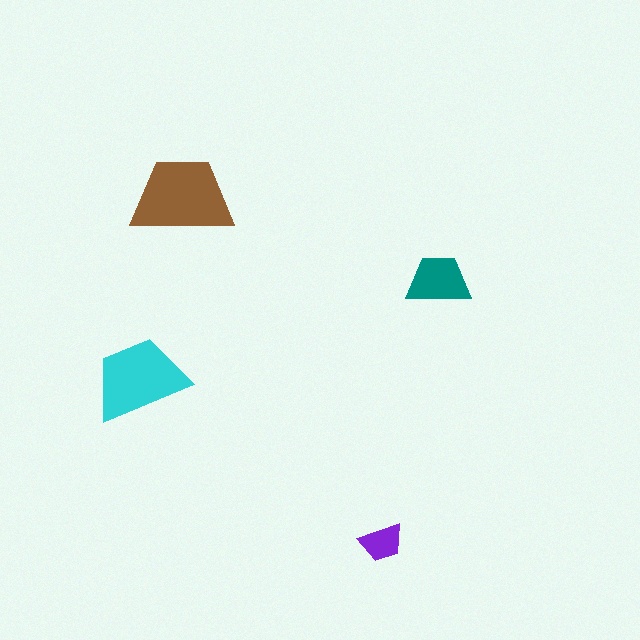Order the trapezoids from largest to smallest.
the brown one, the cyan one, the teal one, the purple one.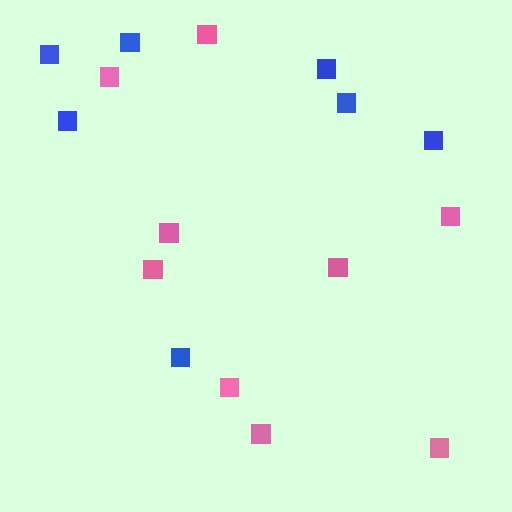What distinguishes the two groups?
There are 2 groups: one group of blue squares (7) and one group of pink squares (9).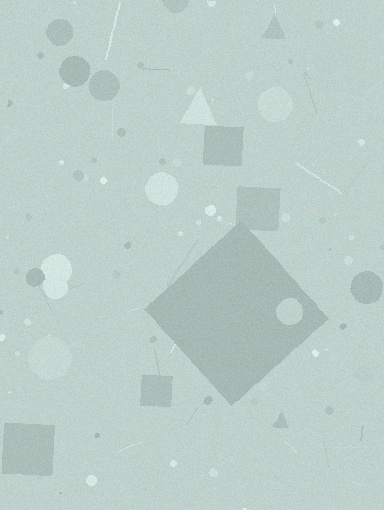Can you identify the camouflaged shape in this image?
The camouflaged shape is a diamond.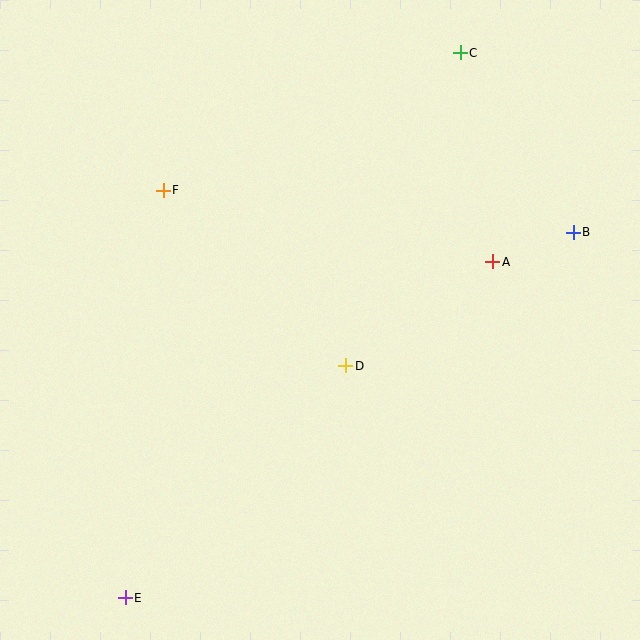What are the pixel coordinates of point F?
Point F is at (163, 190).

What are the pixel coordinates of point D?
Point D is at (346, 366).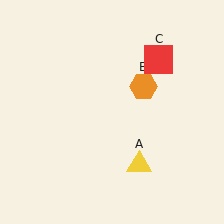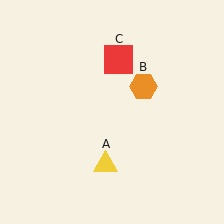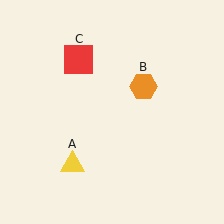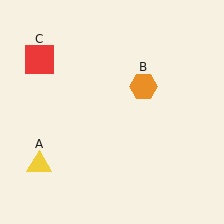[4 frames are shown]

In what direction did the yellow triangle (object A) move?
The yellow triangle (object A) moved left.